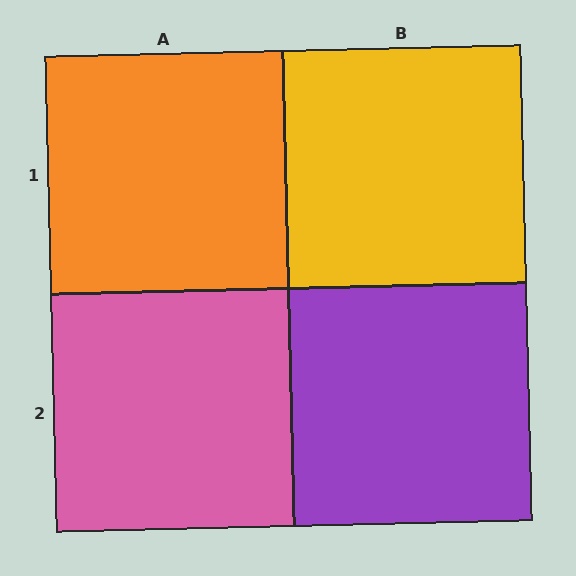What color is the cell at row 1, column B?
Yellow.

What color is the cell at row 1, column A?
Orange.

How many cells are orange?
1 cell is orange.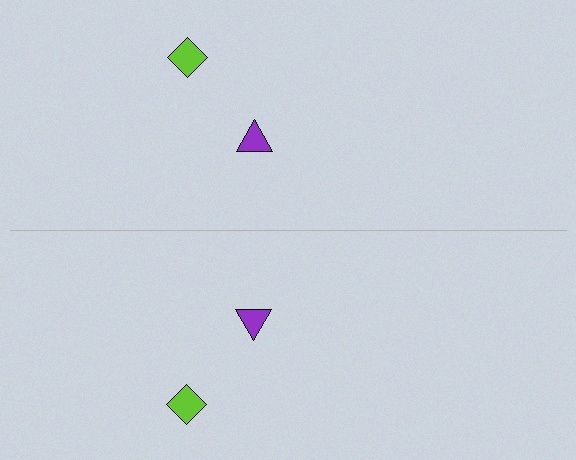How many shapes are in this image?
There are 4 shapes in this image.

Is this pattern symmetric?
Yes, this pattern has bilateral (reflection) symmetry.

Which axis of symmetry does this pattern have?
The pattern has a horizontal axis of symmetry running through the center of the image.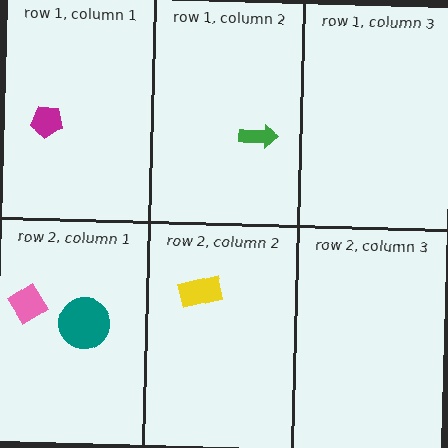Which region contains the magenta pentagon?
The row 1, column 1 region.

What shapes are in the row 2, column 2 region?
The yellow rectangle.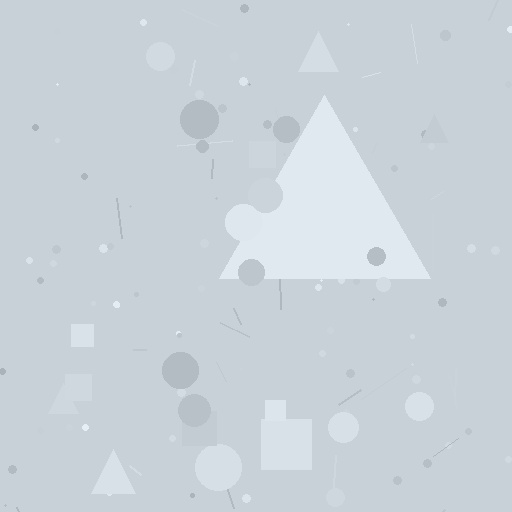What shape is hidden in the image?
A triangle is hidden in the image.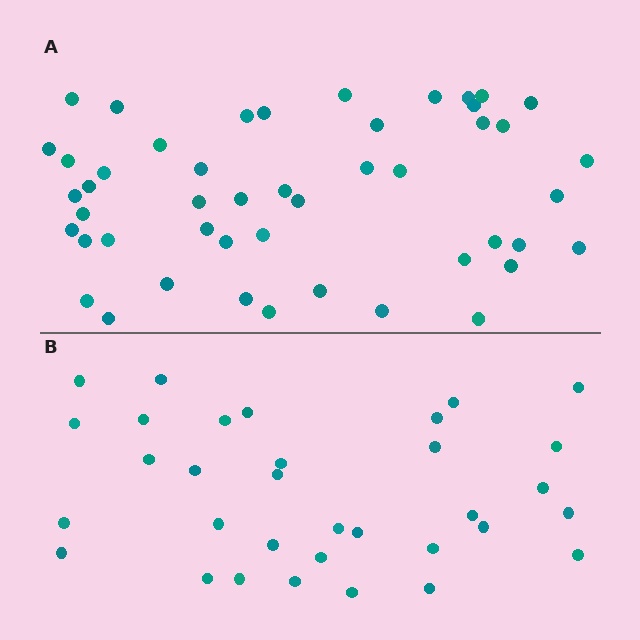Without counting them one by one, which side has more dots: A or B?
Region A (the top region) has more dots.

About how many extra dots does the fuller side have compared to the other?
Region A has approximately 15 more dots than region B.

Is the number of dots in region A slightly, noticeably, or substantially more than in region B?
Region A has substantially more. The ratio is roughly 1.5 to 1.